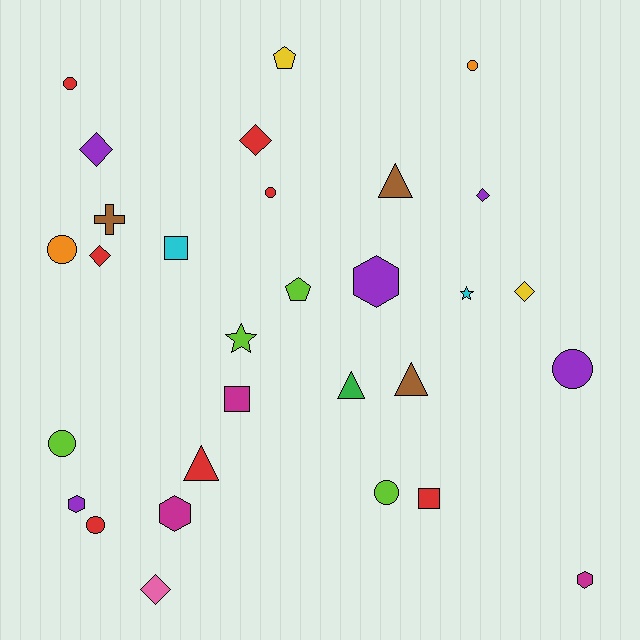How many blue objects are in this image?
There are no blue objects.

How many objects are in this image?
There are 30 objects.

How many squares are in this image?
There are 3 squares.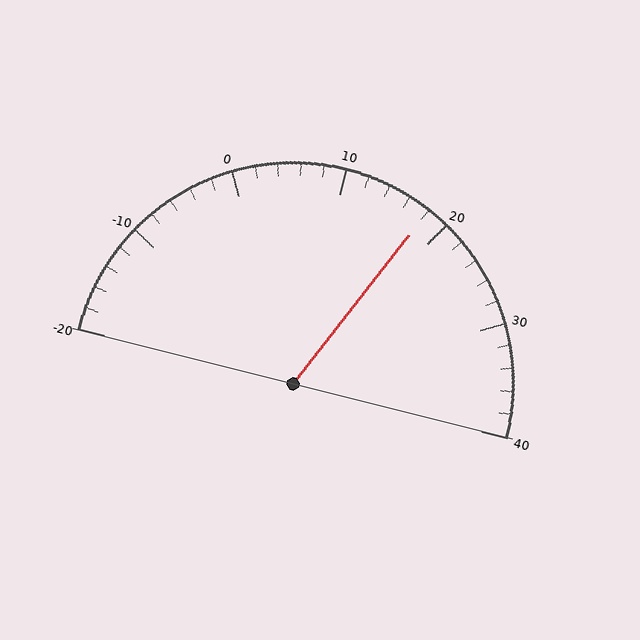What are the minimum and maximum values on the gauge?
The gauge ranges from -20 to 40.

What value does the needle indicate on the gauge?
The needle indicates approximately 18.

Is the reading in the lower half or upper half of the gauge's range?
The reading is in the upper half of the range (-20 to 40).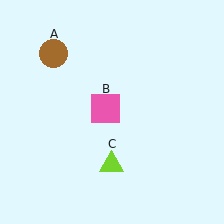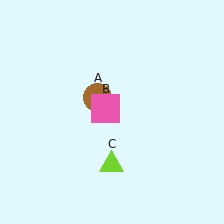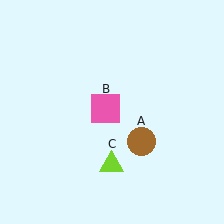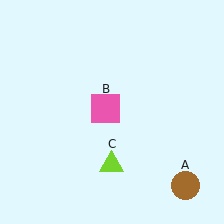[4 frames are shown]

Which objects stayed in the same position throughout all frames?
Pink square (object B) and lime triangle (object C) remained stationary.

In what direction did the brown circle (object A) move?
The brown circle (object A) moved down and to the right.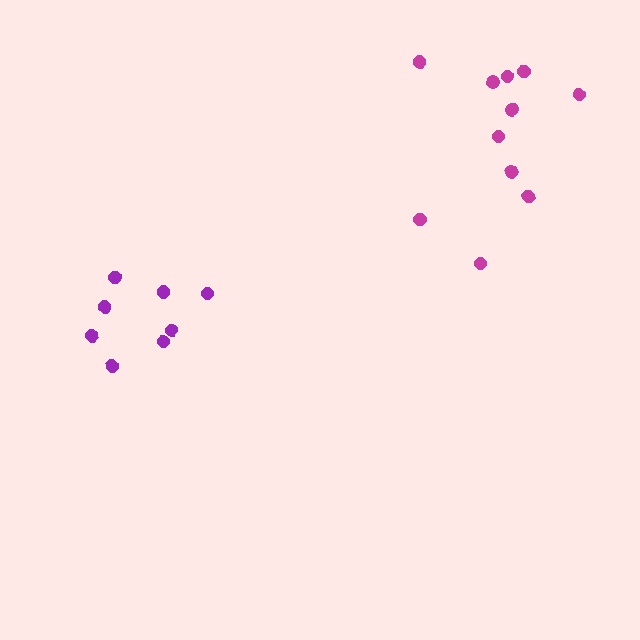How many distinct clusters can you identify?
There are 2 distinct clusters.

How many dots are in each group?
Group 1: 8 dots, Group 2: 11 dots (19 total).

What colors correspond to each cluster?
The clusters are colored: purple, magenta.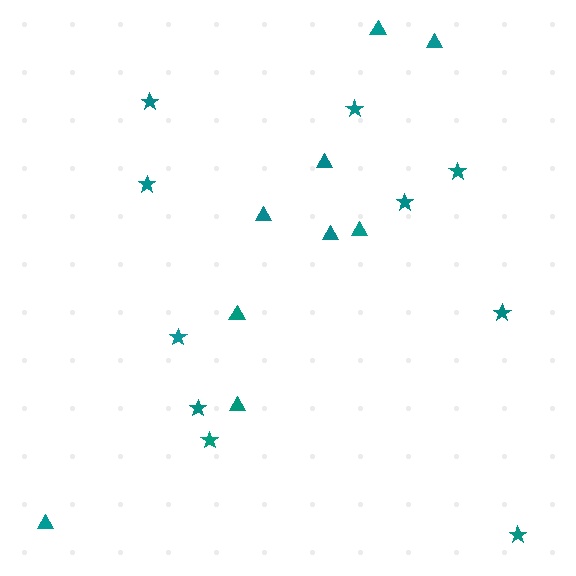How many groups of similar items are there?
There are 2 groups: one group of stars (10) and one group of triangles (9).